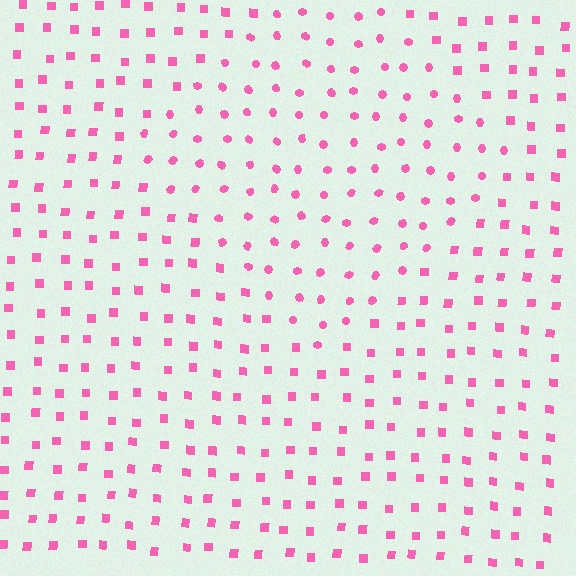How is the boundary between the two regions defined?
The boundary is defined by a change in element shape: circles inside vs. squares outside. All elements share the same color and spacing.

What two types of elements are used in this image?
The image uses circles inside the diamond region and squares outside it.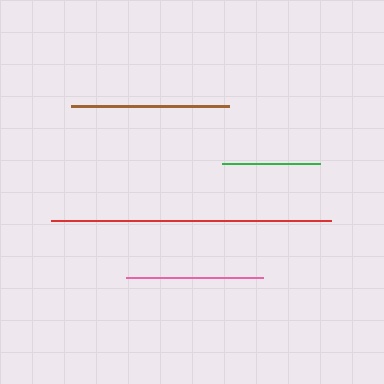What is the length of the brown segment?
The brown segment is approximately 158 pixels long.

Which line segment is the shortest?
The green line is the shortest at approximately 98 pixels.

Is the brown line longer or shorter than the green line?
The brown line is longer than the green line.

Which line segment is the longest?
The red line is the longest at approximately 280 pixels.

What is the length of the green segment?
The green segment is approximately 98 pixels long.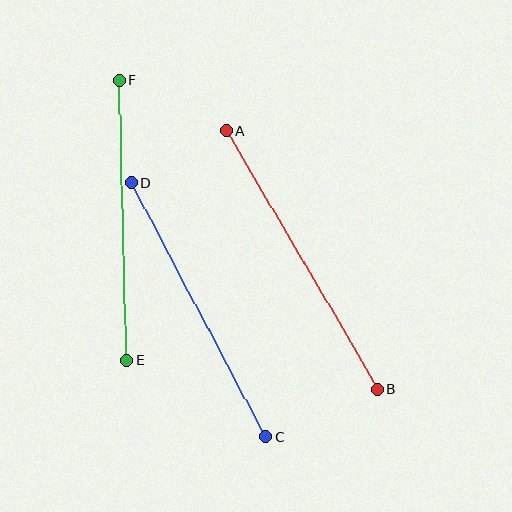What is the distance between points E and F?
The distance is approximately 280 pixels.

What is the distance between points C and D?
The distance is approximately 287 pixels.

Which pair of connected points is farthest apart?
Points A and B are farthest apart.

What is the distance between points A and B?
The distance is approximately 299 pixels.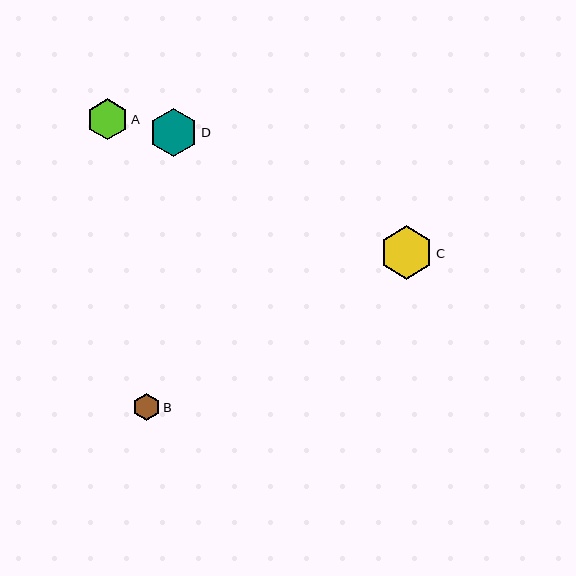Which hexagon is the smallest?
Hexagon B is the smallest with a size of approximately 27 pixels.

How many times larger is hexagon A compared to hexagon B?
Hexagon A is approximately 1.5 times the size of hexagon B.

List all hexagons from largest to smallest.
From largest to smallest: C, D, A, B.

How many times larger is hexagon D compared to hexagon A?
Hexagon D is approximately 1.2 times the size of hexagon A.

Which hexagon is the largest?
Hexagon C is the largest with a size of approximately 53 pixels.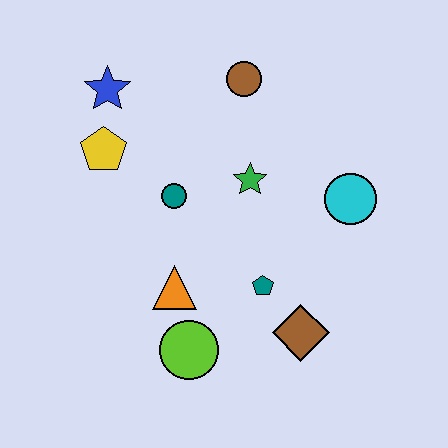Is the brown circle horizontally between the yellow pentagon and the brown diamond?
Yes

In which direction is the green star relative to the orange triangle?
The green star is above the orange triangle.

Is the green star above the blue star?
No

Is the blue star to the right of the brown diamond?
No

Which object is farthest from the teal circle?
The brown diamond is farthest from the teal circle.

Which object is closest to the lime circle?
The orange triangle is closest to the lime circle.